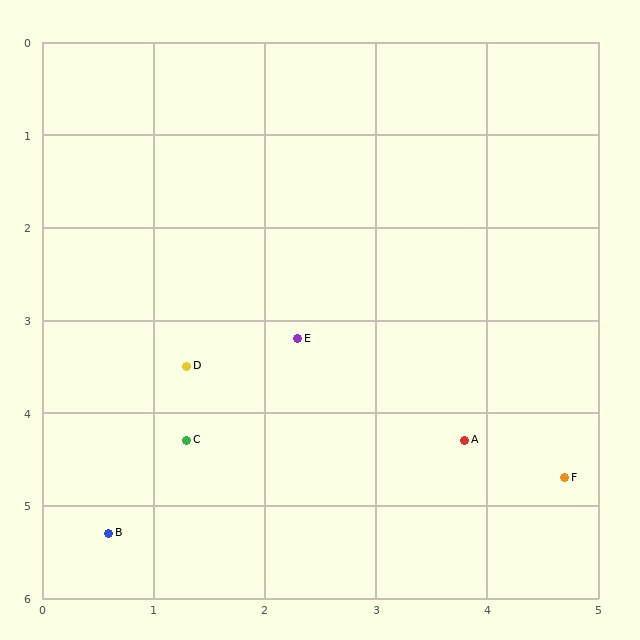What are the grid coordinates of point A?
Point A is at approximately (3.8, 4.3).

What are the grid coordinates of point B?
Point B is at approximately (0.6, 5.3).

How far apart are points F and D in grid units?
Points F and D are about 3.6 grid units apart.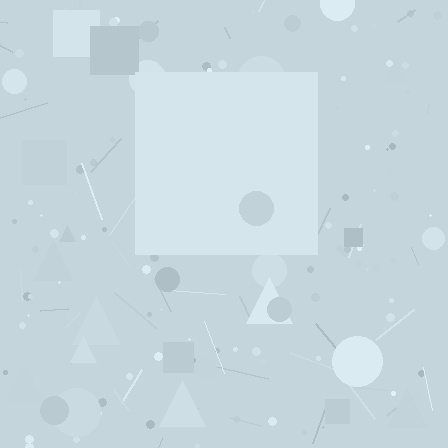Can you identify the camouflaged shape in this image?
The camouflaged shape is a square.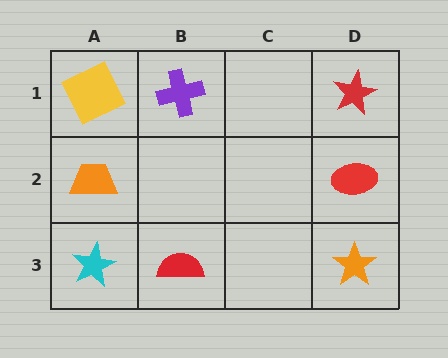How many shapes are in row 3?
3 shapes.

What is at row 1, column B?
A purple cross.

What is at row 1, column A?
A yellow square.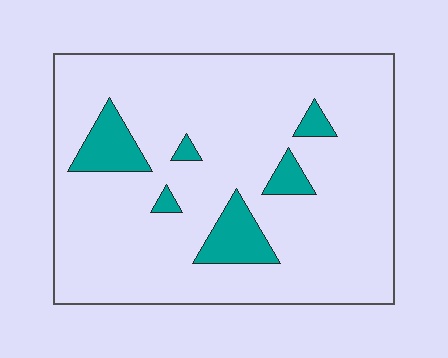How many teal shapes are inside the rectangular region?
6.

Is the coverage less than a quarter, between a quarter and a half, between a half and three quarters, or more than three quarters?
Less than a quarter.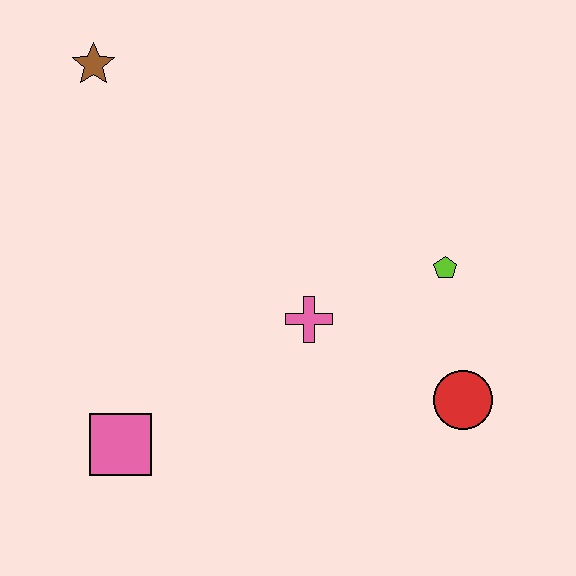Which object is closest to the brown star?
The pink cross is closest to the brown star.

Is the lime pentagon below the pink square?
No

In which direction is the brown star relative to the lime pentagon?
The brown star is to the left of the lime pentagon.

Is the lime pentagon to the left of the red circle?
Yes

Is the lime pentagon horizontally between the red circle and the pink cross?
Yes